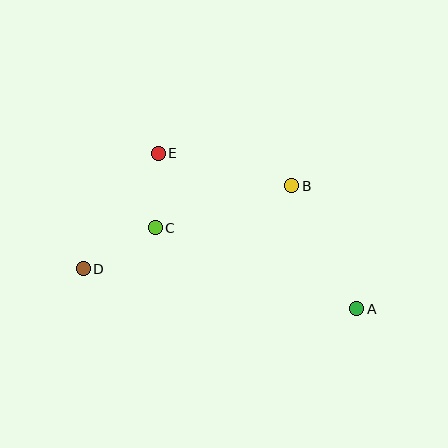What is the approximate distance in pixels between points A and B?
The distance between A and B is approximately 139 pixels.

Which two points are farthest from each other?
Points A and D are farthest from each other.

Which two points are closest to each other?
Points C and E are closest to each other.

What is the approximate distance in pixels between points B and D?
The distance between B and D is approximately 224 pixels.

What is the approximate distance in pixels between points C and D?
The distance between C and D is approximately 83 pixels.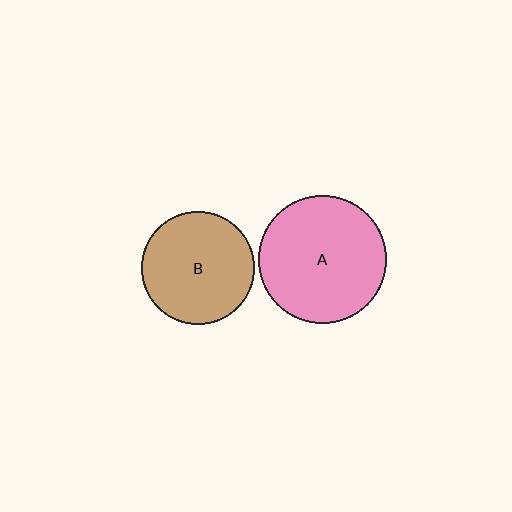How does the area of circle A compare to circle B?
Approximately 1.3 times.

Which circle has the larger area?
Circle A (pink).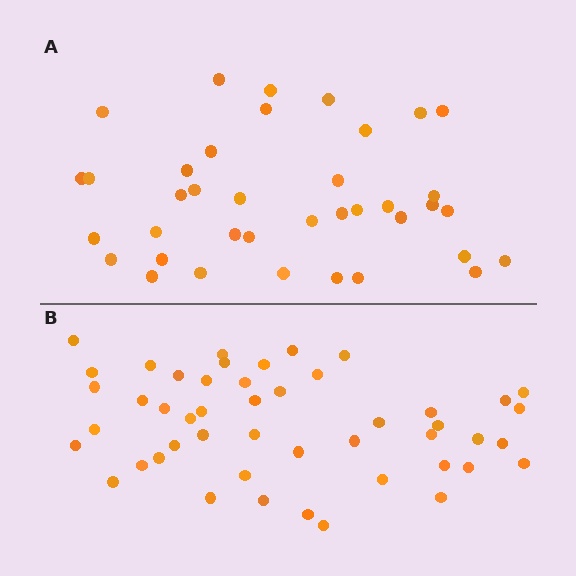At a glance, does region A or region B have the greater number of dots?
Region B (the bottom region) has more dots.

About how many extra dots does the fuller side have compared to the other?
Region B has roughly 10 or so more dots than region A.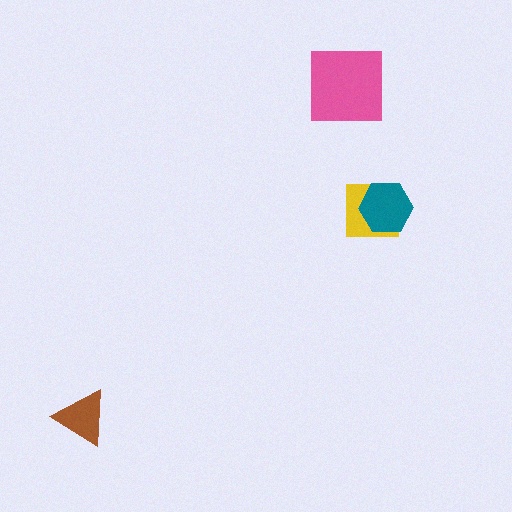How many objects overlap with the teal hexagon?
1 object overlaps with the teal hexagon.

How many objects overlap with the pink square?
0 objects overlap with the pink square.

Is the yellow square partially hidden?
Yes, it is partially covered by another shape.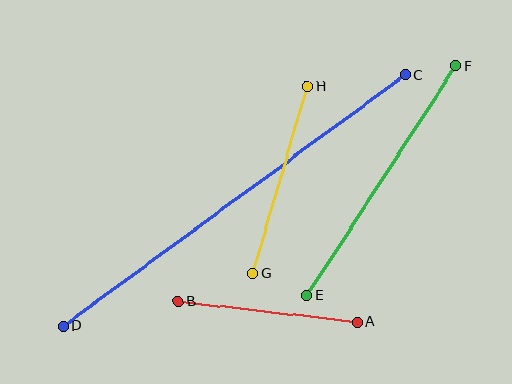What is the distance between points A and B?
The distance is approximately 180 pixels.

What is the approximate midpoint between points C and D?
The midpoint is at approximately (234, 200) pixels.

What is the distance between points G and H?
The distance is approximately 195 pixels.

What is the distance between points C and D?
The distance is approximately 425 pixels.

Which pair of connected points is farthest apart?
Points C and D are farthest apart.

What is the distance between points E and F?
The distance is approximately 274 pixels.